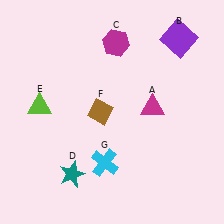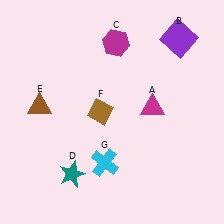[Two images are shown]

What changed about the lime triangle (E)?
In Image 1, E is lime. In Image 2, it changed to brown.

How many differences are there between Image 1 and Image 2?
There is 1 difference between the two images.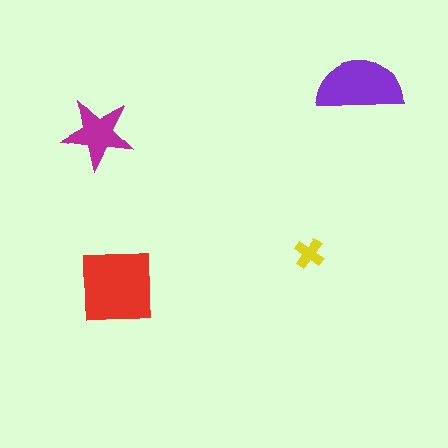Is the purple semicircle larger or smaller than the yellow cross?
Larger.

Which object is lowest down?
The red square is bottommost.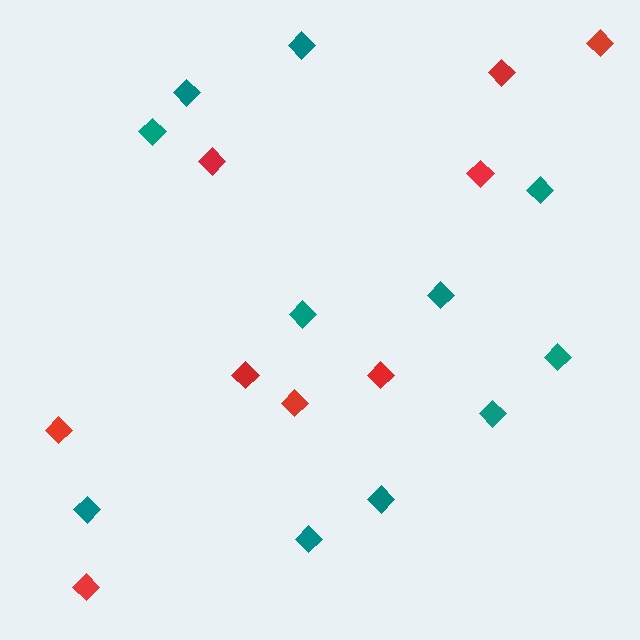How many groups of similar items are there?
There are 2 groups: one group of teal diamonds (11) and one group of red diamonds (9).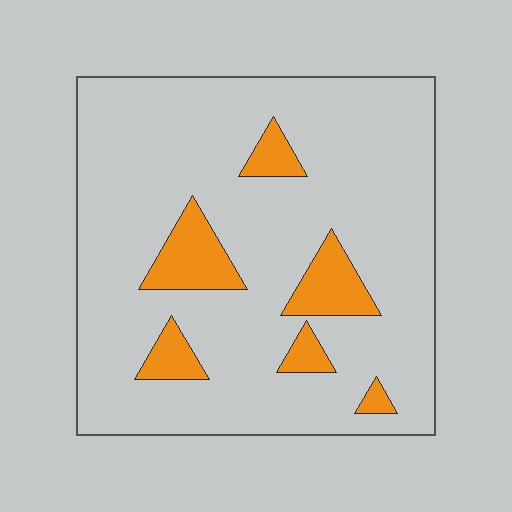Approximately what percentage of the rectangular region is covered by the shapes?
Approximately 15%.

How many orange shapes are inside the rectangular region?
6.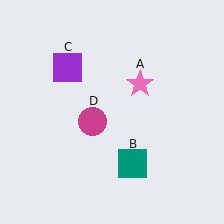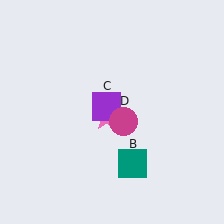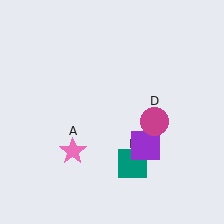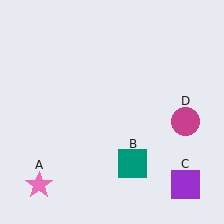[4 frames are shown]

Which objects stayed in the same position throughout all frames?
Teal square (object B) remained stationary.